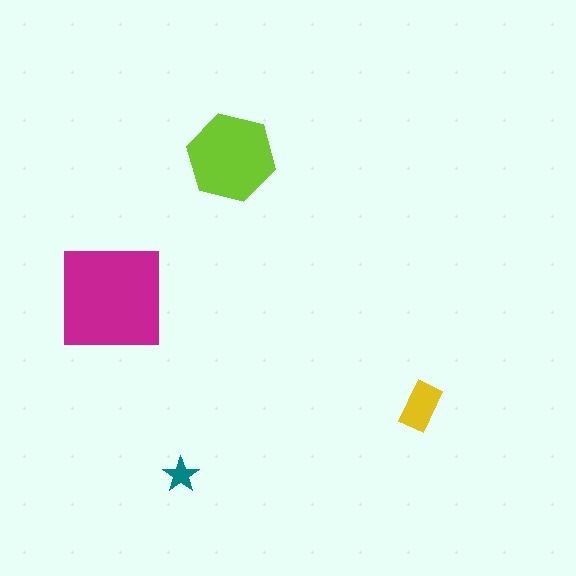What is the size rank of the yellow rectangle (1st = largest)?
3rd.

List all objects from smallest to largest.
The teal star, the yellow rectangle, the lime hexagon, the magenta square.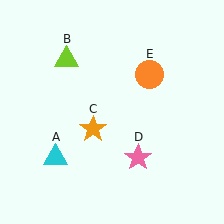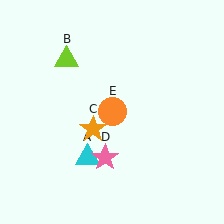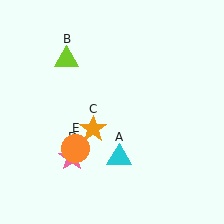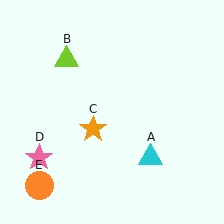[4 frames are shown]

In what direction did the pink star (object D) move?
The pink star (object D) moved left.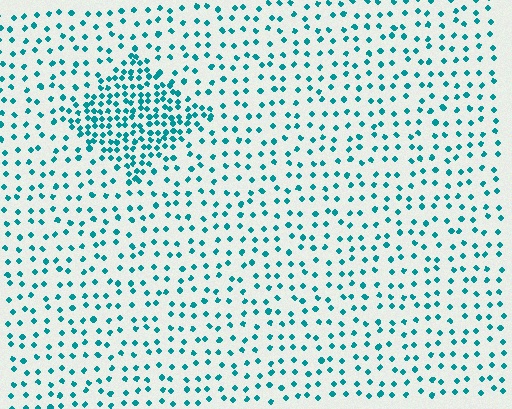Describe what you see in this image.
The image contains small teal elements arranged at two different densities. A diamond-shaped region is visible where the elements are more densely packed than the surrounding area.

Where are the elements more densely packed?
The elements are more densely packed inside the diamond boundary.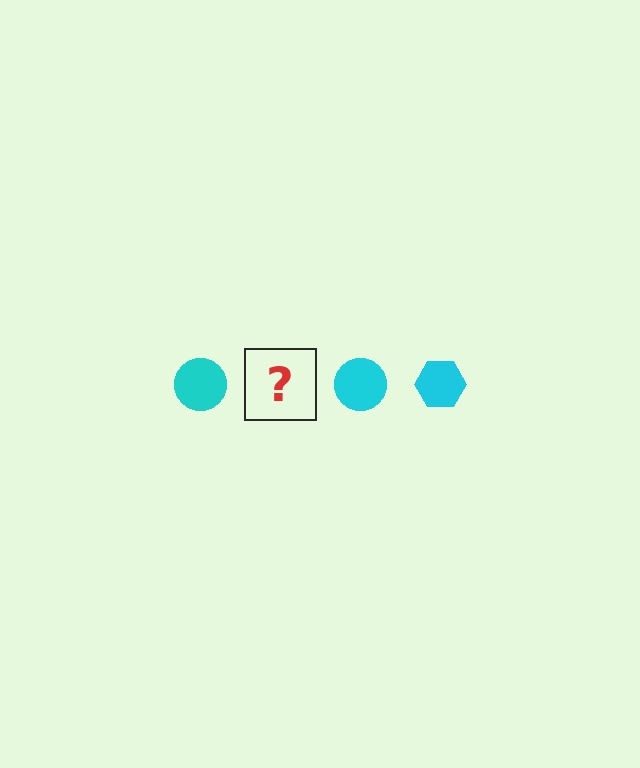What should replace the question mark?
The question mark should be replaced with a cyan hexagon.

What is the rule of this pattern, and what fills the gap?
The rule is that the pattern cycles through circle, hexagon shapes in cyan. The gap should be filled with a cyan hexagon.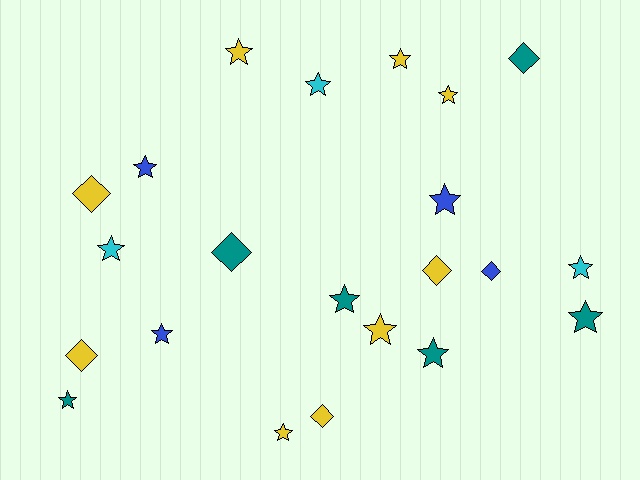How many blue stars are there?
There are 3 blue stars.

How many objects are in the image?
There are 22 objects.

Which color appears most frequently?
Yellow, with 9 objects.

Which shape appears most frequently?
Star, with 15 objects.